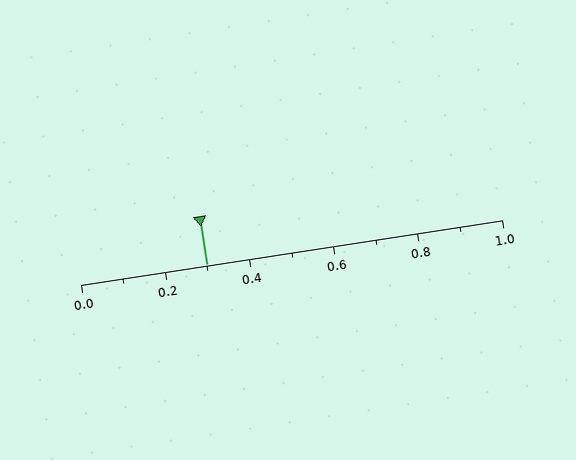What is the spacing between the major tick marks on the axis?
The major ticks are spaced 0.2 apart.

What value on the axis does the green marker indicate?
The marker indicates approximately 0.3.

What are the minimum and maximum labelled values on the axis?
The axis runs from 0.0 to 1.0.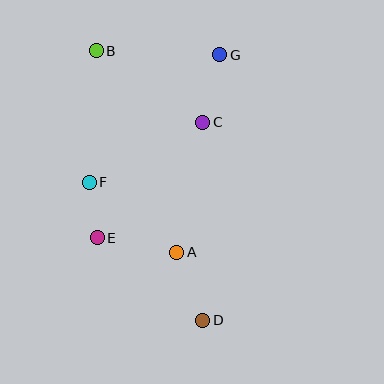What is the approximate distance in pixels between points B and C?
The distance between B and C is approximately 128 pixels.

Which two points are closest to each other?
Points E and F are closest to each other.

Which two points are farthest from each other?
Points B and D are farthest from each other.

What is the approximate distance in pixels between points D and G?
The distance between D and G is approximately 266 pixels.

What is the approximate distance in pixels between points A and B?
The distance between A and B is approximately 217 pixels.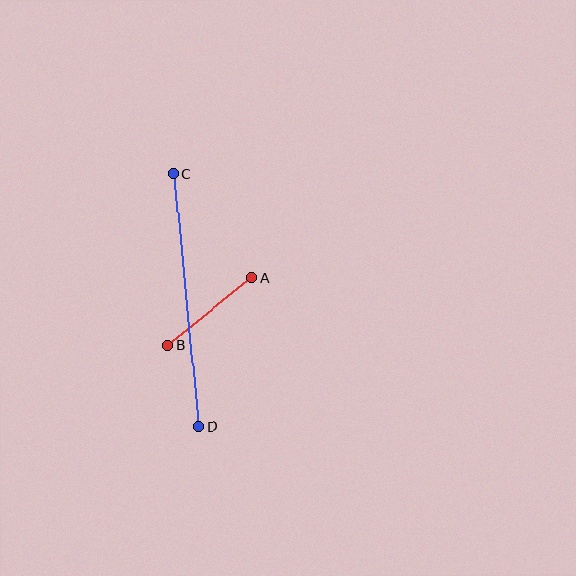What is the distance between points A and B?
The distance is approximately 107 pixels.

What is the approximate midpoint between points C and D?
The midpoint is at approximately (186, 300) pixels.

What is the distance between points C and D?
The distance is approximately 254 pixels.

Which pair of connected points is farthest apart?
Points C and D are farthest apart.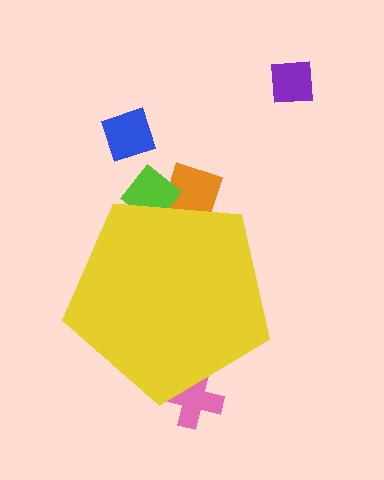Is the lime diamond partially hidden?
Yes, the lime diamond is partially hidden behind the yellow pentagon.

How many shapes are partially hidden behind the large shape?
3 shapes are partially hidden.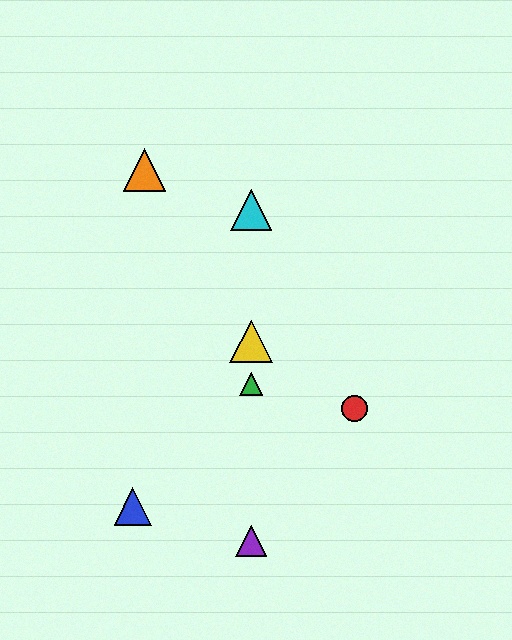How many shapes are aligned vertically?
4 shapes (the green triangle, the yellow triangle, the purple triangle, the cyan triangle) are aligned vertically.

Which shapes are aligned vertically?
The green triangle, the yellow triangle, the purple triangle, the cyan triangle are aligned vertically.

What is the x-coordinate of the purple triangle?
The purple triangle is at x≈251.